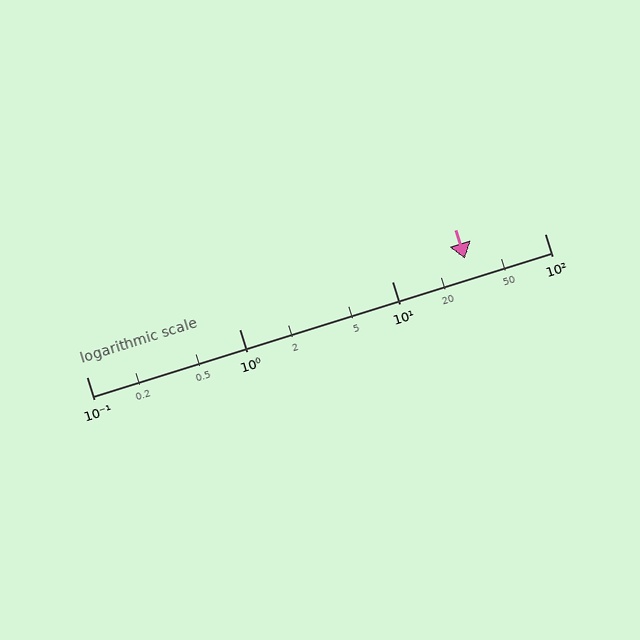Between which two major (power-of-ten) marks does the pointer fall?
The pointer is between 10 and 100.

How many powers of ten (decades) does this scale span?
The scale spans 3 decades, from 0.1 to 100.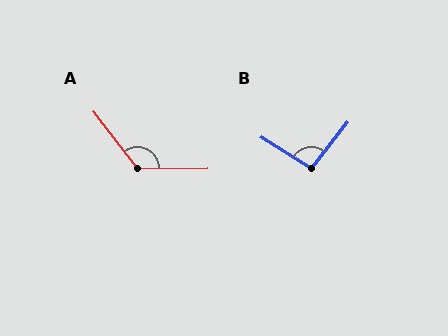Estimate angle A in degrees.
Approximately 127 degrees.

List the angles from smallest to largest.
B (96°), A (127°).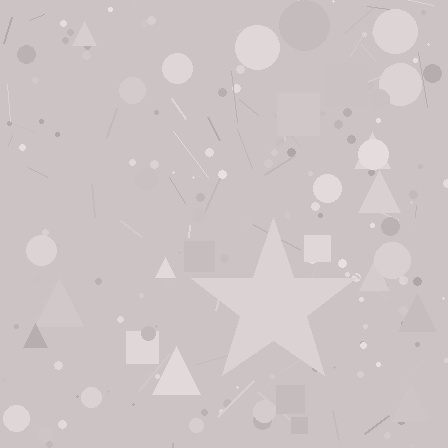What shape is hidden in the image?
A star is hidden in the image.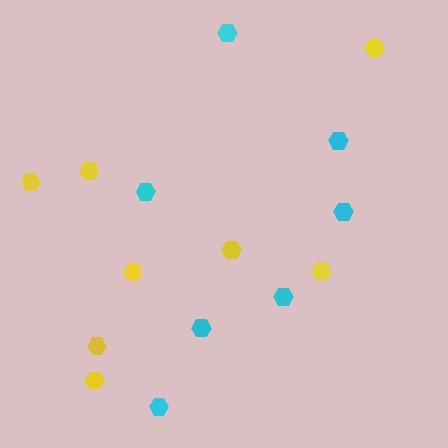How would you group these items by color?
There are 2 groups: one group of cyan hexagons (7) and one group of yellow hexagons (8).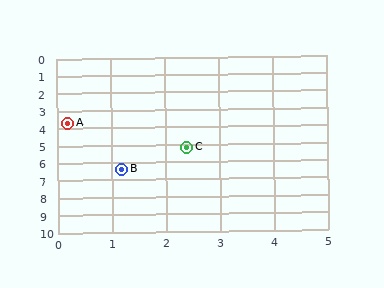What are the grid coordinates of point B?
Point B is at approximately (1.2, 6.4).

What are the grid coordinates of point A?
Point A is at approximately (0.2, 3.7).